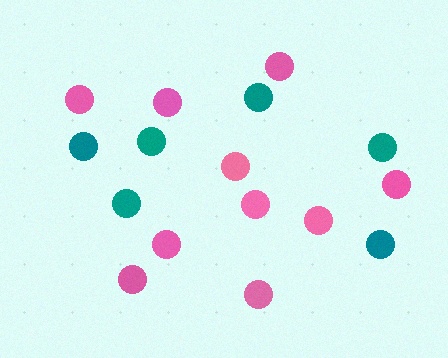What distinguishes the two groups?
There are 2 groups: one group of pink circles (10) and one group of teal circles (6).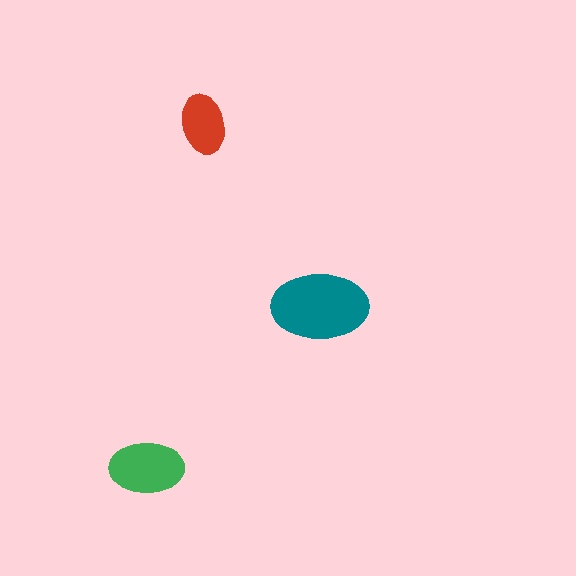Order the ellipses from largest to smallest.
the teal one, the green one, the red one.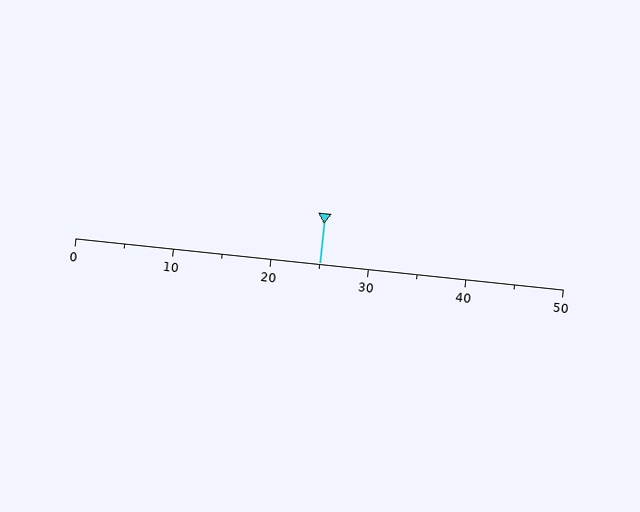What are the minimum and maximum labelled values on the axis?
The axis runs from 0 to 50.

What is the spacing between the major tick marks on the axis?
The major ticks are spaced 10 apart.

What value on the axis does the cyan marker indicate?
The marker indicates approximately 25.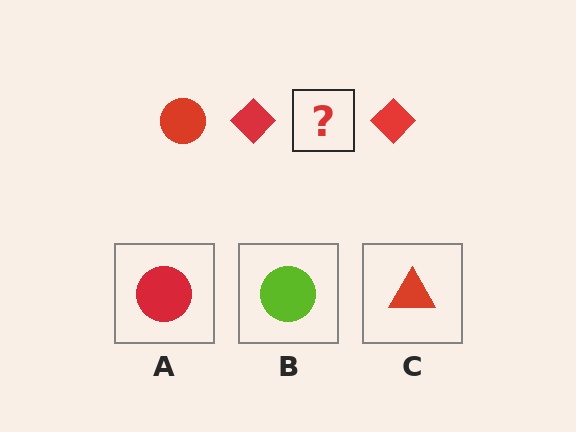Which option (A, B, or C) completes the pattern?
A.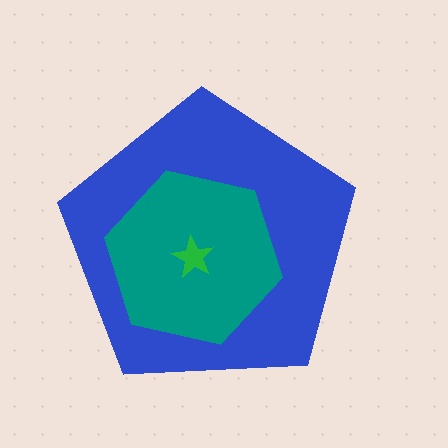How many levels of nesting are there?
3.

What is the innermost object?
The green star.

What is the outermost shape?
The blue pentagon.